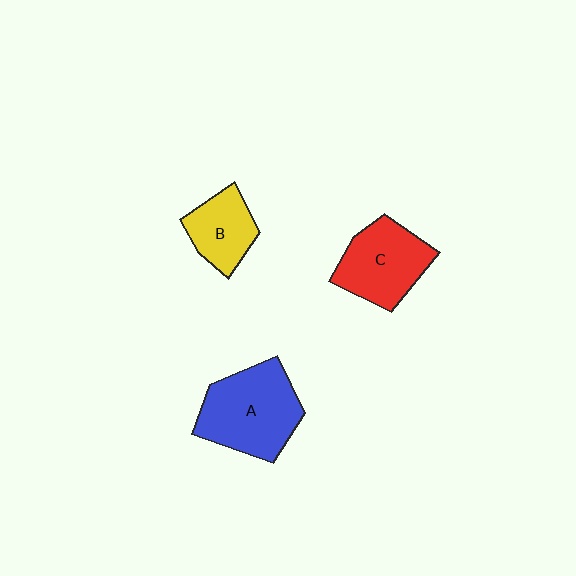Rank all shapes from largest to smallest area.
From largest to smallest: A (blue), C (red), B (yellow).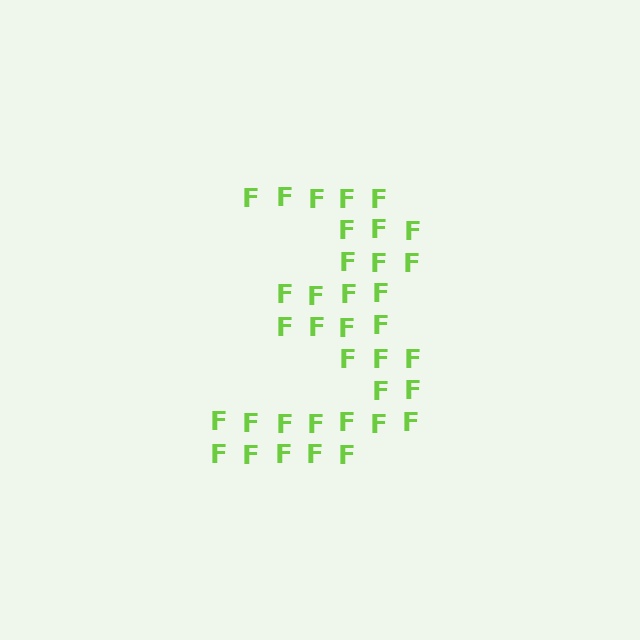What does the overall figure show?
The overall figure shows the digit 3.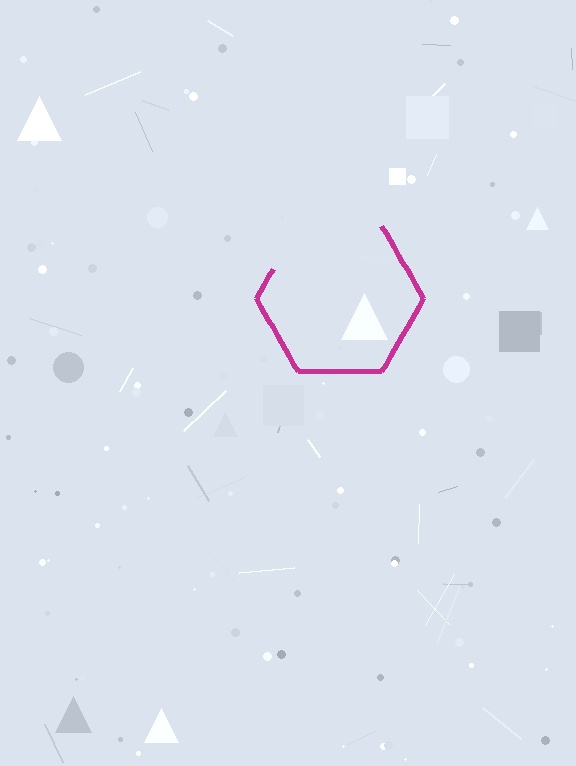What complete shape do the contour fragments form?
The contour fragments form a hexagon.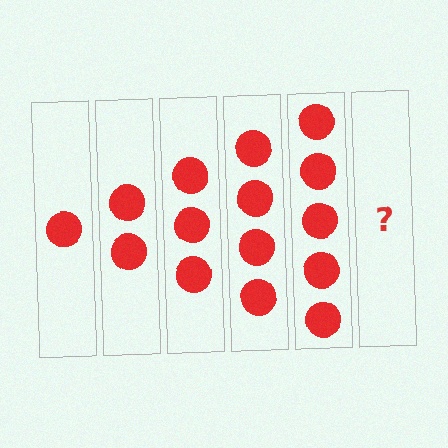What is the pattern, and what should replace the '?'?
The pattern is that each step adds one more circle. The '?' should be 6 circles.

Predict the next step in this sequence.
The next step is 6 circles.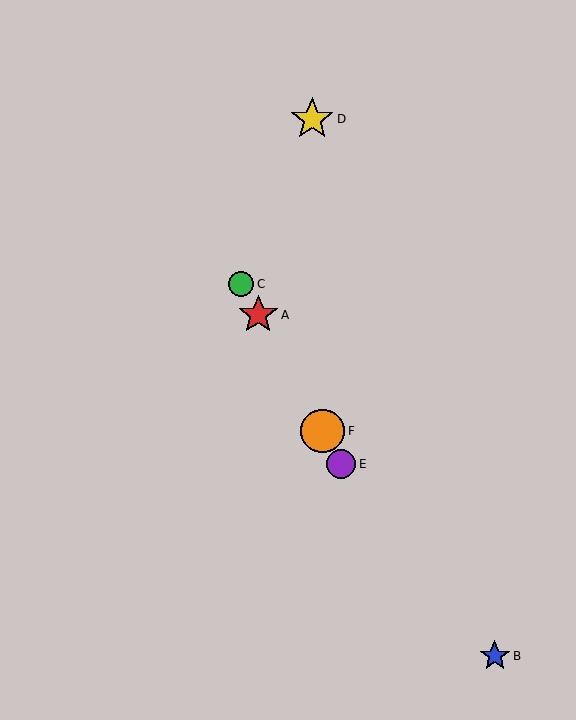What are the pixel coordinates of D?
Object D is at (312, 119).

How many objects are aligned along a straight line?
4 objects (A, C, E, F) are aligned along a straight line.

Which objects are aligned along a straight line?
Objects A, C, E, F are aligned along a straight line.